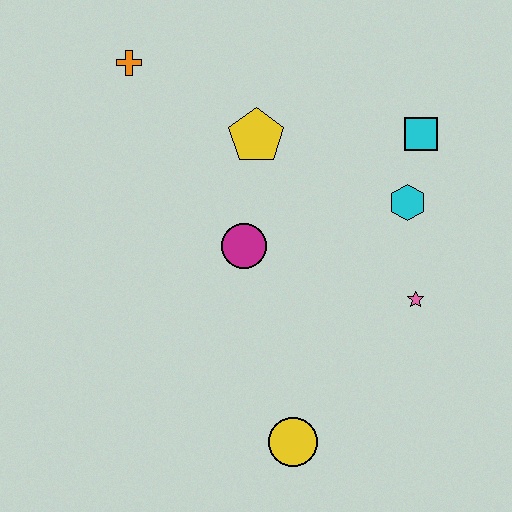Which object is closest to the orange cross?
The yellow pentagon is closest to the orange cross.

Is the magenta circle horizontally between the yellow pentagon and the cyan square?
No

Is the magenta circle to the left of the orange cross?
No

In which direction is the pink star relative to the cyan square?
The pink star is below the cyan square.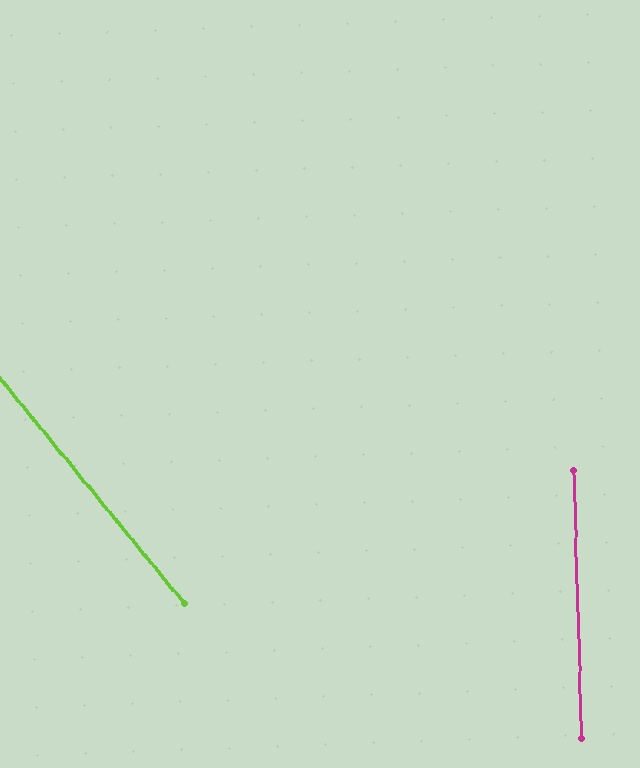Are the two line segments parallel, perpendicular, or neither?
Neither parallel nor perpendicular — they differ by about 38°.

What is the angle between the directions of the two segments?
Approximately 38 degrees.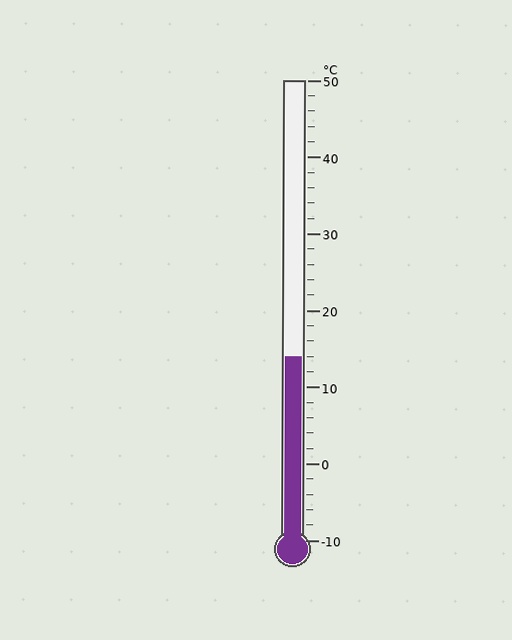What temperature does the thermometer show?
The thermometer shows approximately 14°C.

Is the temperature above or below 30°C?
The temperature is below 30°C.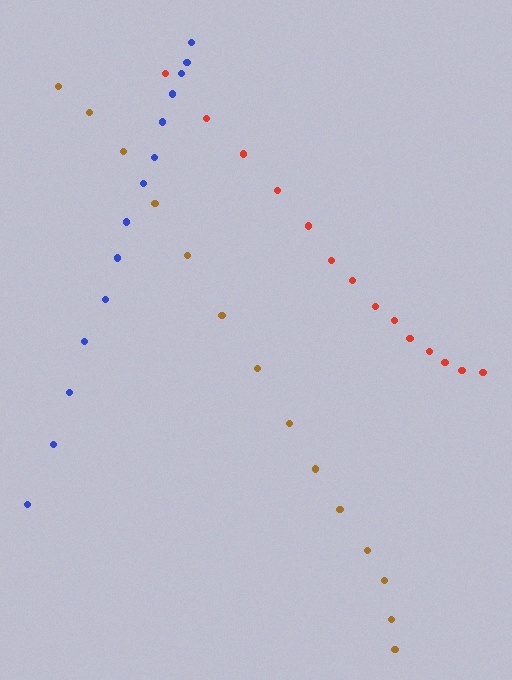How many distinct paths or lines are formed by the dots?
There are 3 distinct paths.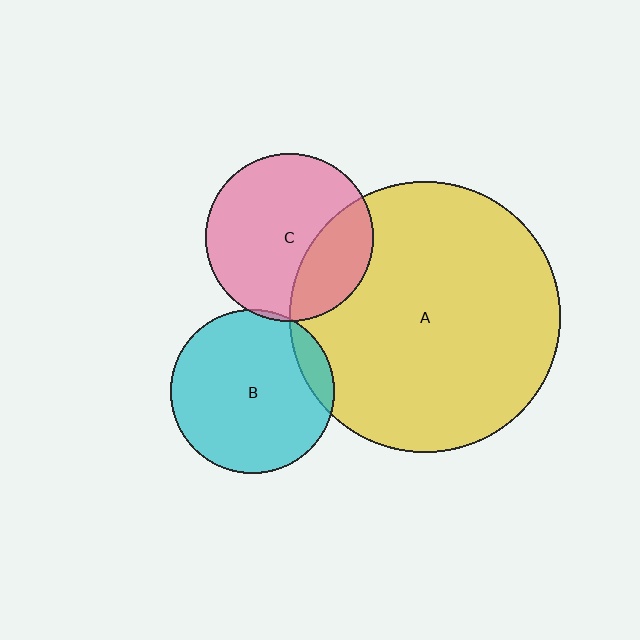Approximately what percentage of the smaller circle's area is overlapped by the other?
Approximately 5%.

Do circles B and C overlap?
Yes.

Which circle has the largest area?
Circle A (yellow).